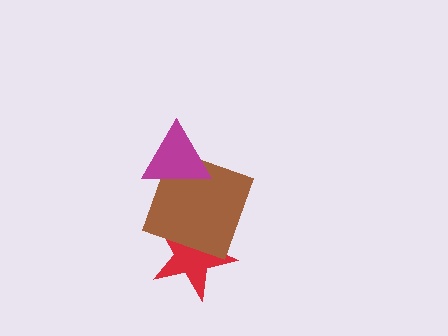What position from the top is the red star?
The red star is 3rd from the top.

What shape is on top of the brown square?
The magenta triangle is on top of the brown square.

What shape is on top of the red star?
The brown square is on top of the red star.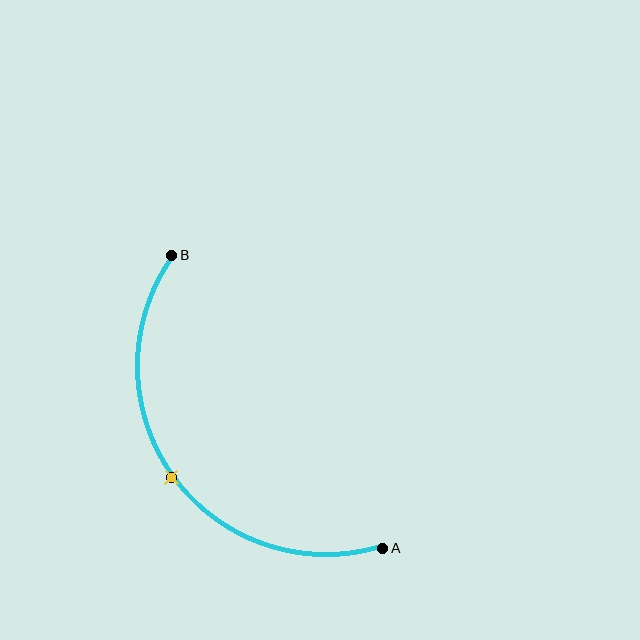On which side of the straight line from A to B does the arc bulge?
The arc bulges below and to the left of the straight line connecting A and B.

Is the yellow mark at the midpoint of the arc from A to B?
Yes. The yellow mark lies on the arc at equal arc-length from both A and B — it is the arc midpoint.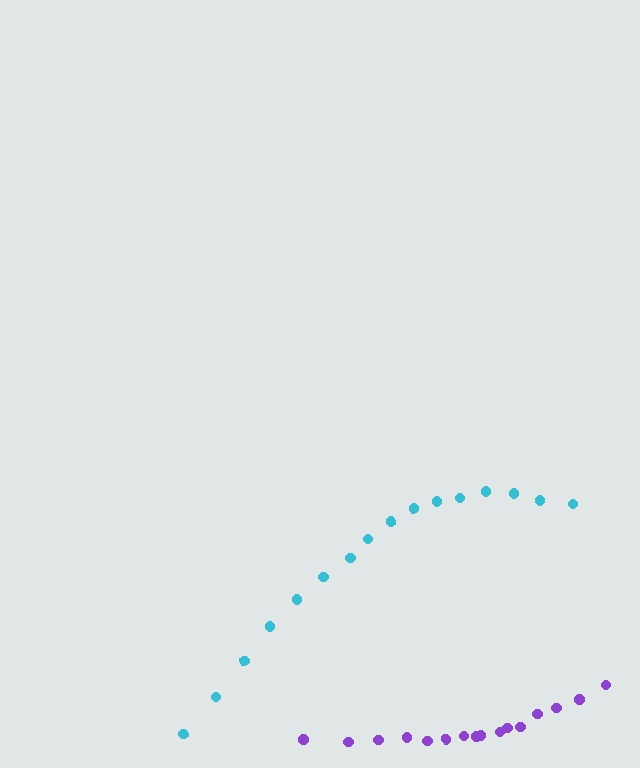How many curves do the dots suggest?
There are 2 distinct paths.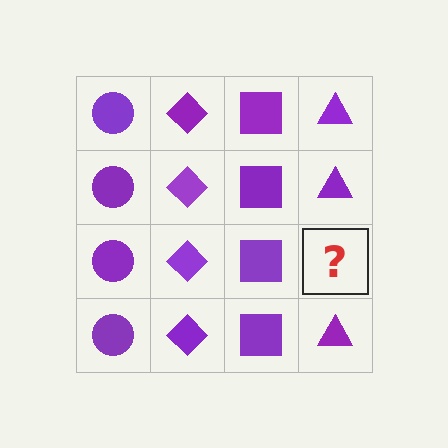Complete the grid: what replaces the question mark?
The question mark should be replaced with a purple triangle.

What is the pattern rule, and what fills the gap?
The rule is that each column has a consistent shape. The gap should be filled with a purple triangle.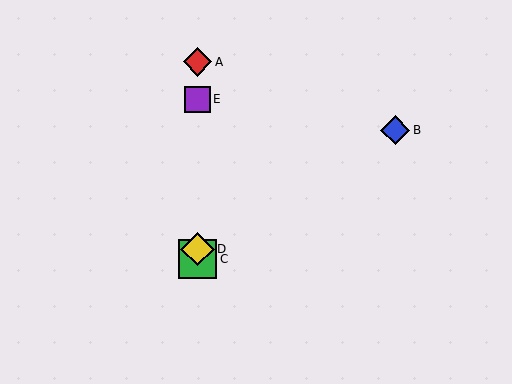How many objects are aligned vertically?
4 objects (A, C, D, E) are aligned vertically.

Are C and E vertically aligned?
Yes, both are at x≈197.